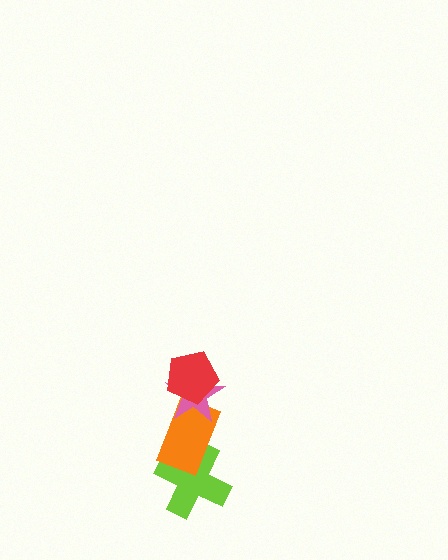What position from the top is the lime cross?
The lime cross is 4th from the top.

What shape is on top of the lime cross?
The orange rectangle is on top of the lime cross.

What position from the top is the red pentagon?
The red pentagon is 1st from the top.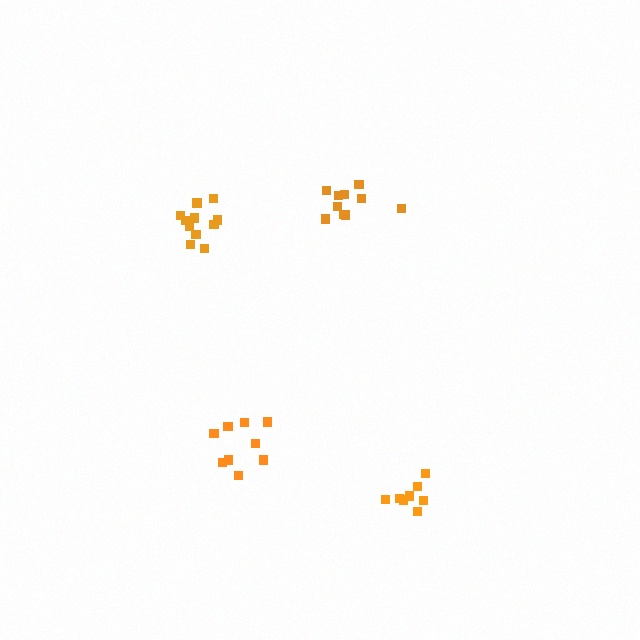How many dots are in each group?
Group 1: 9 dots, Group 2: 11 dots, Group 3: 10 dots, Group 4: 8 dots (38 total).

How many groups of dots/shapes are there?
There are 4 groups.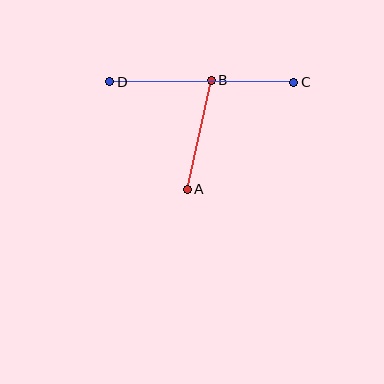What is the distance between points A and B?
The distance is approximately 112 pixels.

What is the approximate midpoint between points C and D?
The midpoint is at approximately (202, 82) pixels.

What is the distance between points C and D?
The distance is approximately 184 pixels.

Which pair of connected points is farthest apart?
Points C and D are farthest apart.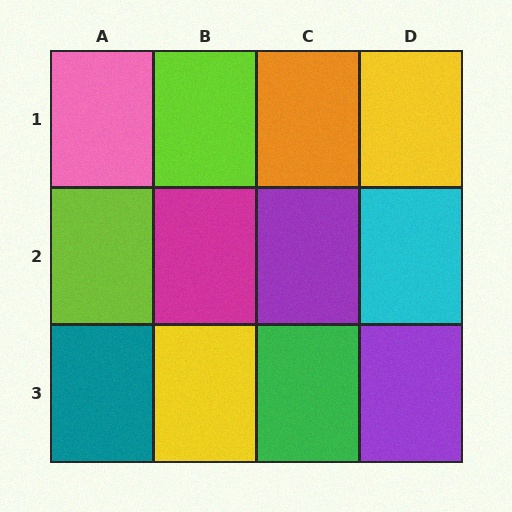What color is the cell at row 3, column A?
Teal.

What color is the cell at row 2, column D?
Cyan.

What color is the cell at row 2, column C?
Purple.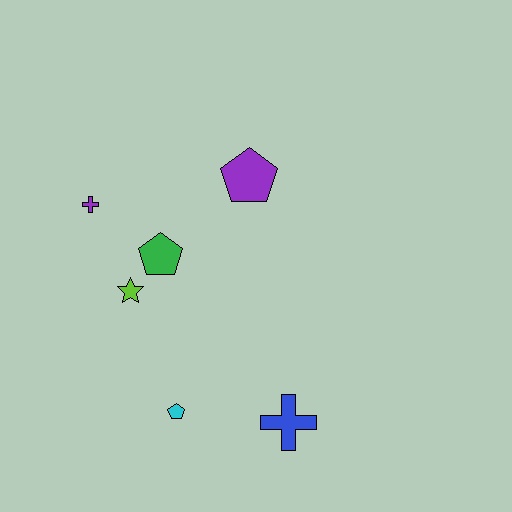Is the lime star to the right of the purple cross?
Yes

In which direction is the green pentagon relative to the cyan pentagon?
The green pentagon is above the cyan pentagon.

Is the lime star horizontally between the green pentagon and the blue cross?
No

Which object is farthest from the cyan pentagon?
The purple pentagon is farthest from the cyan pentagon.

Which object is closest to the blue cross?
The cyan pentagon is closest to the blue cross.